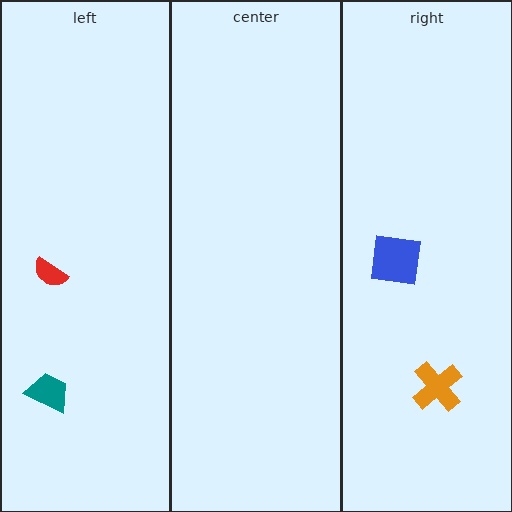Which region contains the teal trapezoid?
The left region.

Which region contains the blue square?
The right region.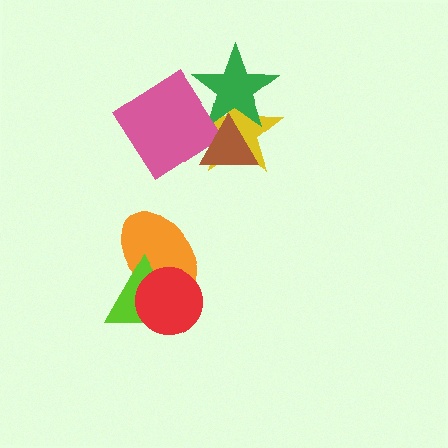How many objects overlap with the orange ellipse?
2 objects overlap with the orange ellipse.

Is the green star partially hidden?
Yes, it is partially covered by another shape.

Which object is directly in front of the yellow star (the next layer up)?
The green star is directly in front of the yellow star.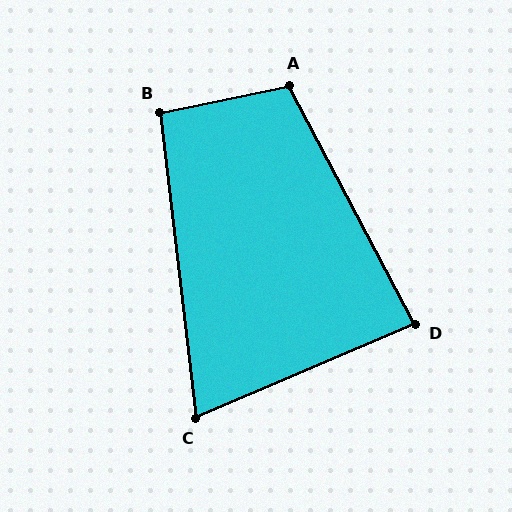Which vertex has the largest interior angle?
A, at approximately 106 degrees.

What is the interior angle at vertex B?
Approximately 95 degrees (approximately right).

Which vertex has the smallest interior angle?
C, at approximately 74 degrees.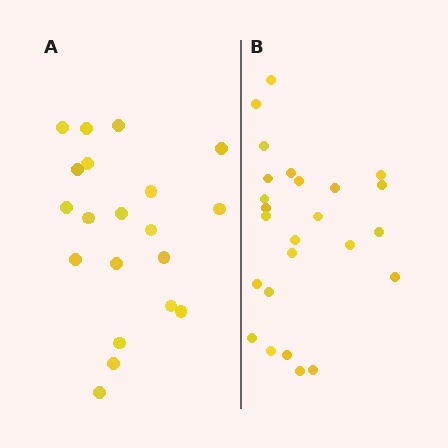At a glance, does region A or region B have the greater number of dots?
Region B (the right region) has more dots.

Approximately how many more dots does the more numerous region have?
Region B has about 5 more dots than region A.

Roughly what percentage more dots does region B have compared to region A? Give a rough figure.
About 25% more.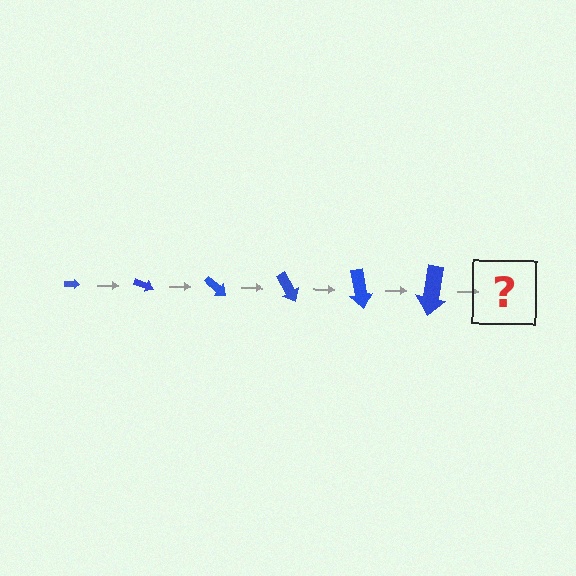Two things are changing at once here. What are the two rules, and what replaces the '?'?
The two rules are that the arrow grows larger each step and it rotates 20 degrees each step. The '?' should be an arrow, larger than the previous one and rotated 120 degrees from the start.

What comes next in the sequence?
The next element should be an arrow, larger than the previous one and rotated 120 degrees from the start.